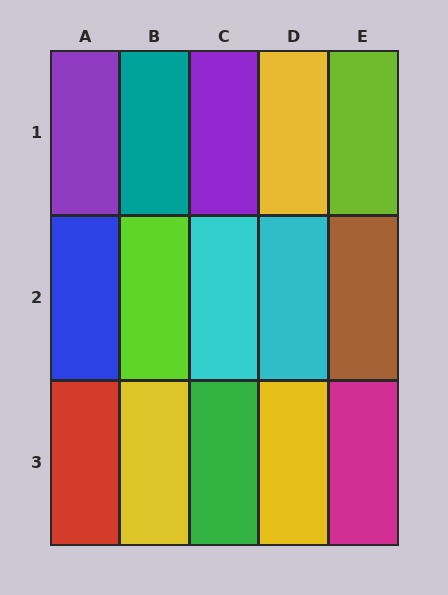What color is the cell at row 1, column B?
Teal.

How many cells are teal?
1 cell is teal.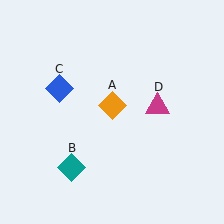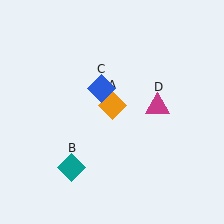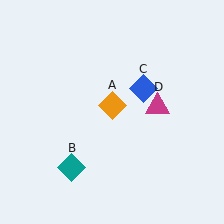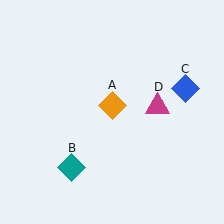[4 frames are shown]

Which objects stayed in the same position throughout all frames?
Orange diamond (object A) and teal diamond (object B) and magenta triangle (object D) remained stationary.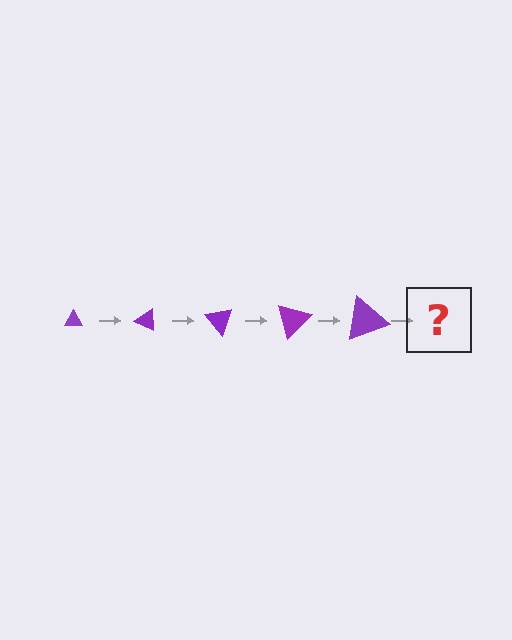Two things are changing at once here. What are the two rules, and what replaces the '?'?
The two rules are that the triangle grows larger each step and it rotates 25 degrees each step. The '?' should be a triangle, larger than the previous one and rotated 125 degrees from the start.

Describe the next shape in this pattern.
It should be a triangle, larger than the previous one and rotated 125 degrees from the start.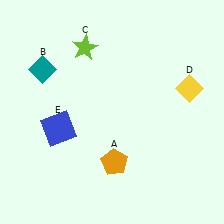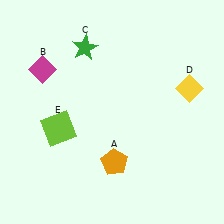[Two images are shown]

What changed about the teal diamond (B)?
In Image 1, B is teal. In Image 2, it changed to magenta.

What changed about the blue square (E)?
In Image 1, E is blue. In Image 2, it changed to lime.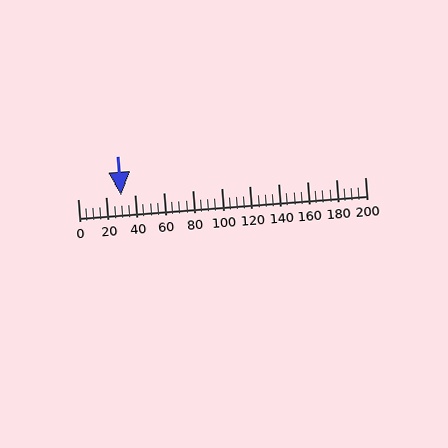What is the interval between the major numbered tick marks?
The major tick marks are spaced 20 units apart.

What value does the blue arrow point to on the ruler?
The blue arrow points to approximately 30.